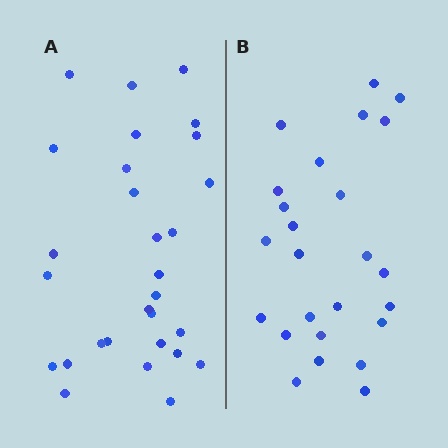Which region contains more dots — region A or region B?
Region A (the left region) has more dots.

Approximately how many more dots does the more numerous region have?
Region A has about 4 more dots than region B.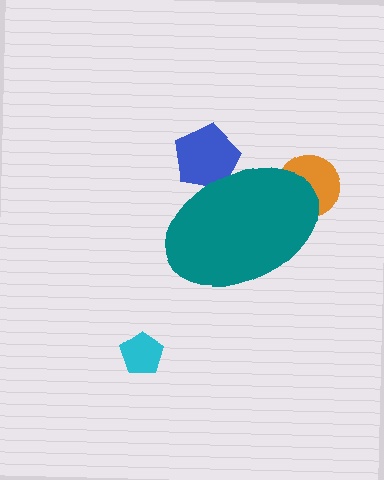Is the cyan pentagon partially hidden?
No, the cyan pentagon is fully visible.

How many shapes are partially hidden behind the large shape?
2 shapes are partially hidden.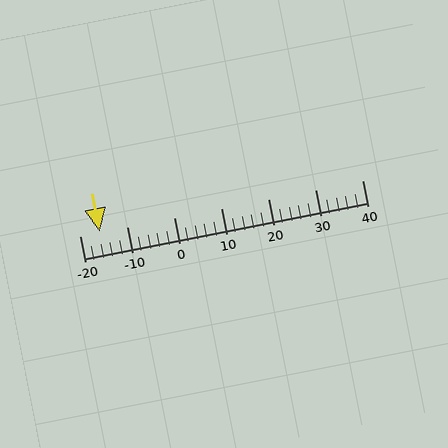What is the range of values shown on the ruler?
The ruler shows values from -20 to 40.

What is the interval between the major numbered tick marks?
The major tick marks are spaced 10 units apart.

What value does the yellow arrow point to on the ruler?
The yellow arrow points to approximately -16.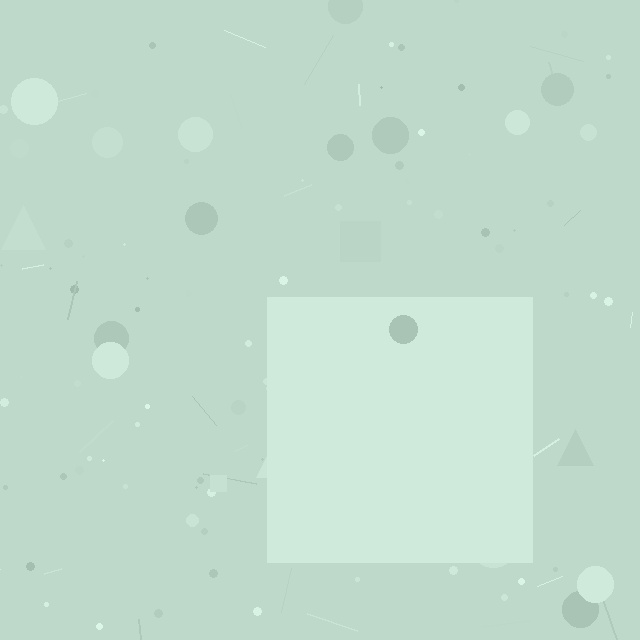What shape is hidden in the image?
A square is hidden in the image.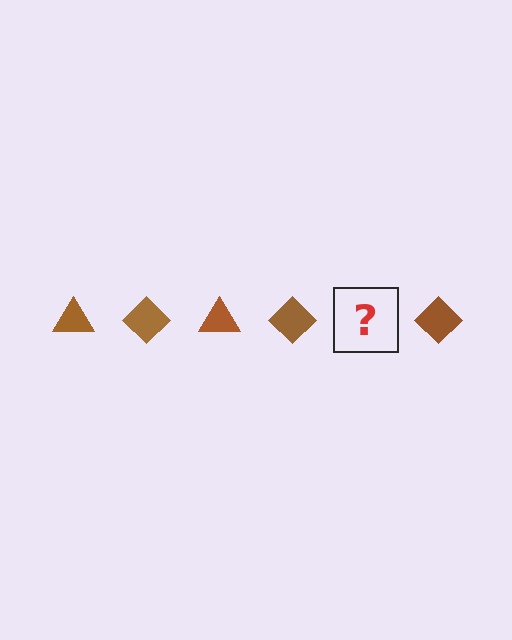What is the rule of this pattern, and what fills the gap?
The rule is that the pattern cycles through triangle, diamond shapes in brown. The gap should be filled with a brown triangle.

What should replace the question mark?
The question mark should be replaced with a brown triangle.